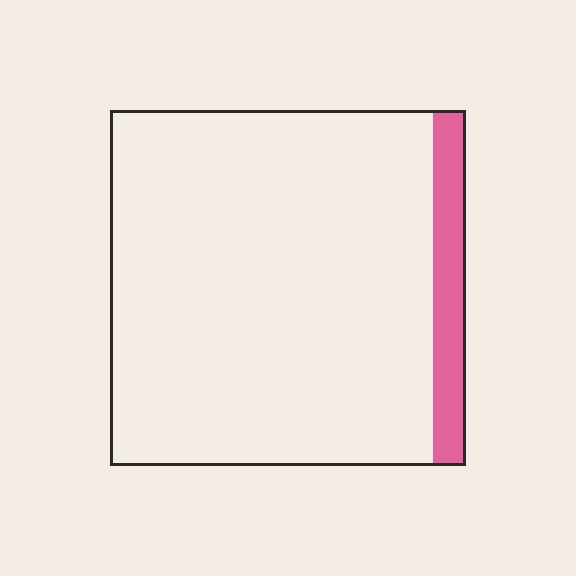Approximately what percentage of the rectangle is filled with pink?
Approximately 10%.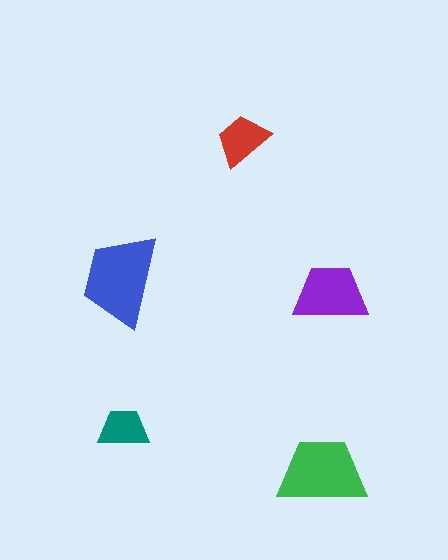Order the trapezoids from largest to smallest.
the blue one, the green one, the purple one, the red one, the teal one.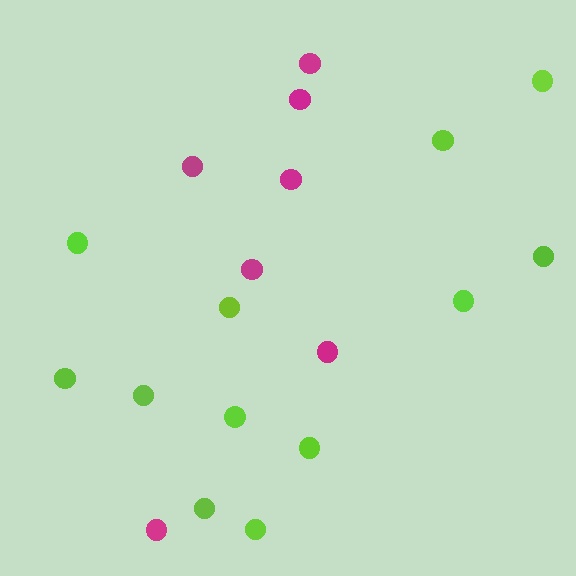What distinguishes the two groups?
There are 2 groups: one group of lime circles (12) and one group of magenta circles (7).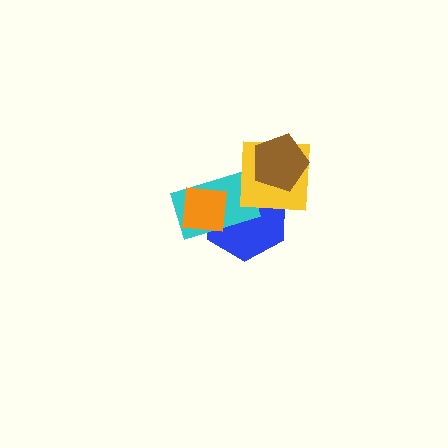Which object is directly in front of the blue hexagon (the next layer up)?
The cyan rectangle is directly in front of the blue hexagon.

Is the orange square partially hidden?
No, no other shape covers it.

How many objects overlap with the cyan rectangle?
3 objects overlap with the cyan rectangle.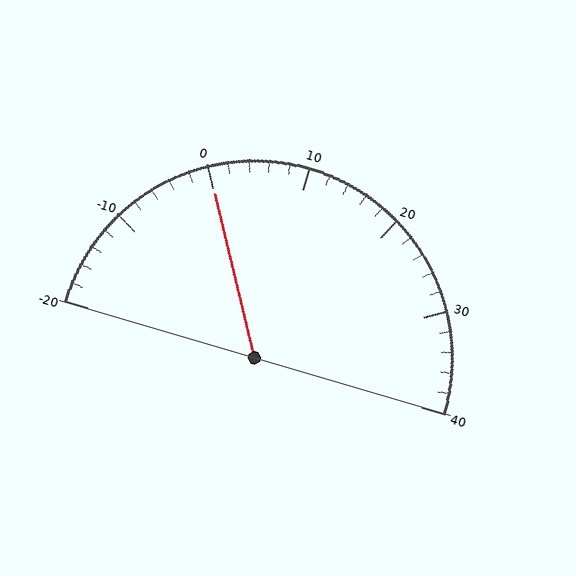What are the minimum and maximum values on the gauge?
The gauge ranges from -20 to 40.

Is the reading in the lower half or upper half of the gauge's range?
The reading is in the lower half of the range (-20 to 40).